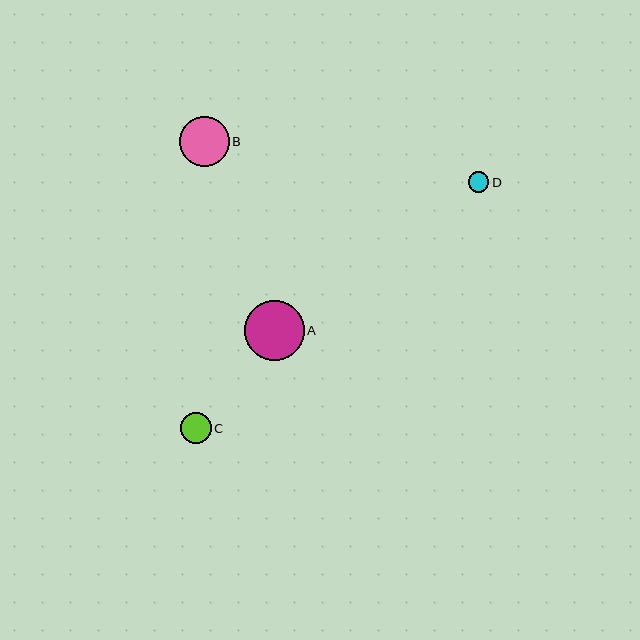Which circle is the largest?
Circle A is the largest with a size of approximately 59 pixels.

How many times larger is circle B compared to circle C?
Circle B is approximately 1.6 times the size of circle C.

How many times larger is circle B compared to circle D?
Circle B is approximately 2.4 times the size of circle D.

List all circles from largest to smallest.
From largest to smallest: A, B, C, D.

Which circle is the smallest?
Circle D is the smallest with a size of approximately 21 pixels.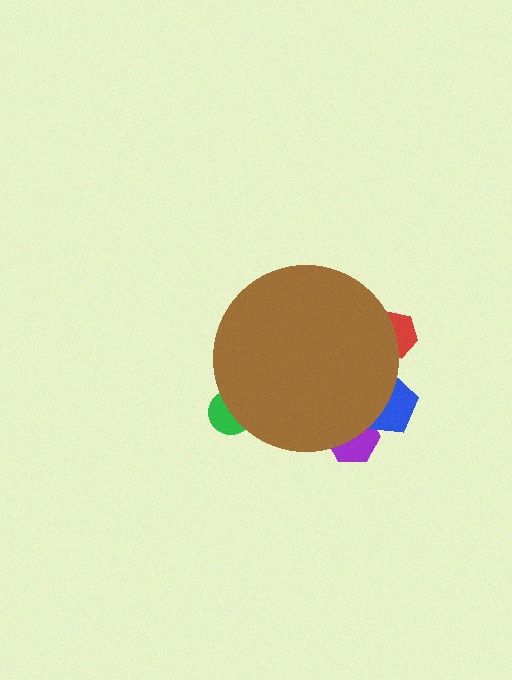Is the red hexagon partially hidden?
Yes, the red hexagon is partially hidden behind the brown circle.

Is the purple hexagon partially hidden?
Yes, the purple hexagon is partially hidden behind the brown circle.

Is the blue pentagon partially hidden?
Yes, the blue pentagon is partially hidden behind the brown circle.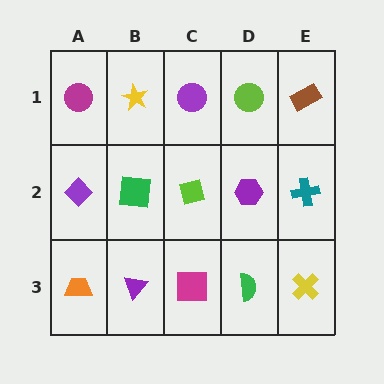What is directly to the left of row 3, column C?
A purple triangle.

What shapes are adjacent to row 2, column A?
A magenta circle (row 1, column A), an orange trapezoid (row 3, column A), a green square (row 2, column B).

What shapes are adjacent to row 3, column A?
A purple diamond (row 2, column A), a purple triangle (row 3, column B).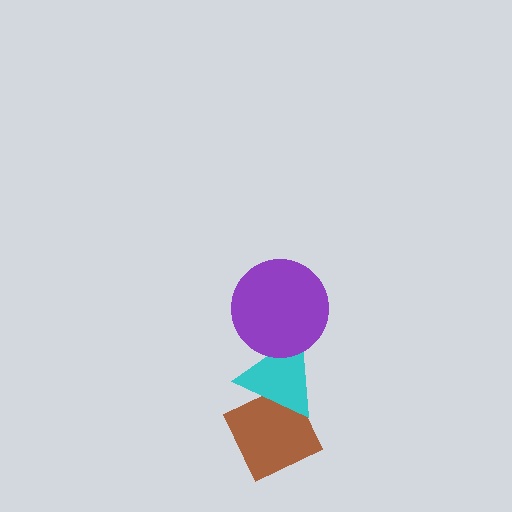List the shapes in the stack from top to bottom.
From top to bottom: the purple circle, the cyan triangle, the brown diamond.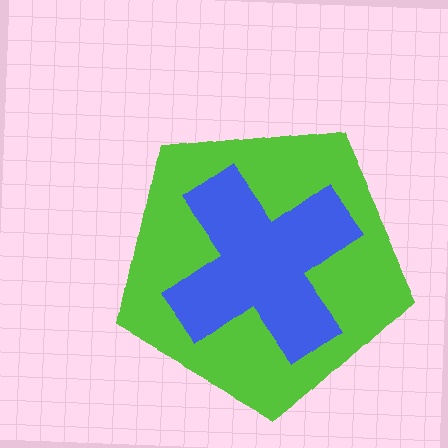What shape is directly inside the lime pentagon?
The blue cross.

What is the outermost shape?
The lime pentagon.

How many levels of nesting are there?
2.